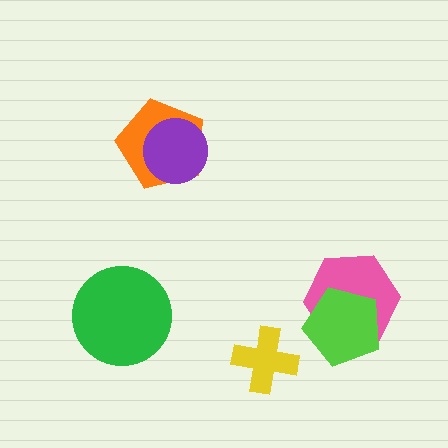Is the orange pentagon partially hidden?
Yes, it is partially covered by another shape.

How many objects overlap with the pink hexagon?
1 object overlaps with the pink hexagon.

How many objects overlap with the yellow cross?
0 objects overlap with the yellow cross.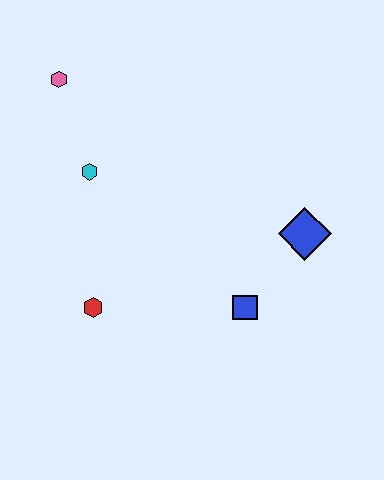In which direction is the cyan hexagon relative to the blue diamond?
The cyan hexagon is to the left of the blue diamond.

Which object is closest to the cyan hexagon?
The pink hexagon is closest to the cyan hexagon.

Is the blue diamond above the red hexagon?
Yes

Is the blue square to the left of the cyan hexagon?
No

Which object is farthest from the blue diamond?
The pink hexagon is farthest from the blue diamond.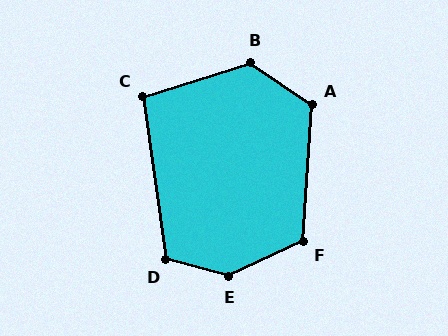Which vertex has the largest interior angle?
E, at approximately 140 degrees.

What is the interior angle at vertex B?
Approximately 128 degrees (obtuse).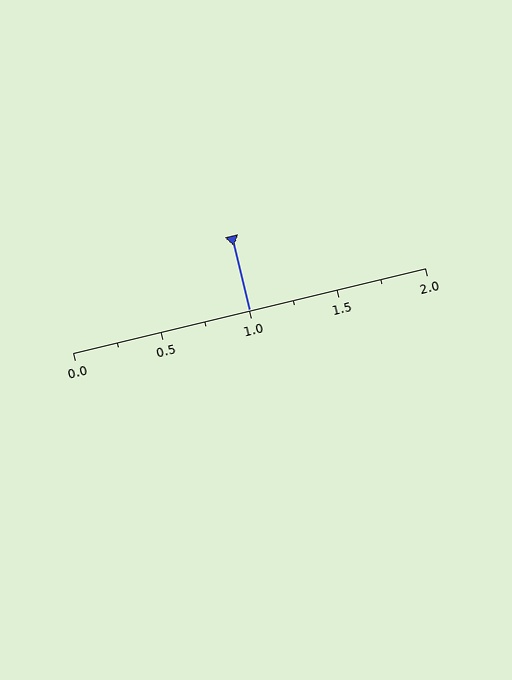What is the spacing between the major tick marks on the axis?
The major ticks are spaced 0.5 apart.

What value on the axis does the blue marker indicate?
The marker indicates approximately 1.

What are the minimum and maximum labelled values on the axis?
The axis runs from 0.0 to 2.0.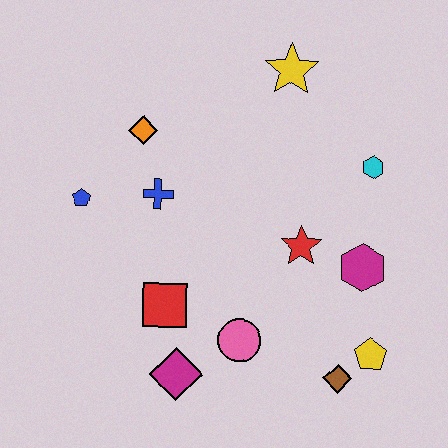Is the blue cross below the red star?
No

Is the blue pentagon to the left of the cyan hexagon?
Yes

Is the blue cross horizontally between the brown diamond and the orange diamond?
Yes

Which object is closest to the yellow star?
The cyan hexagon is closest to the yellow star.